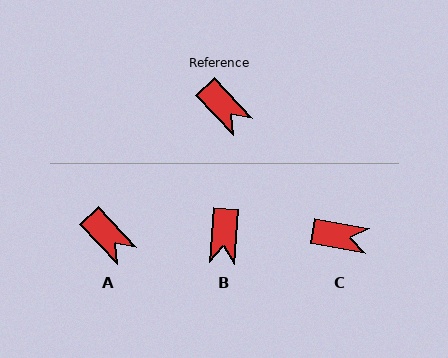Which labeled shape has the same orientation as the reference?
A.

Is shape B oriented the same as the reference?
No, it is off by about 48 degrees.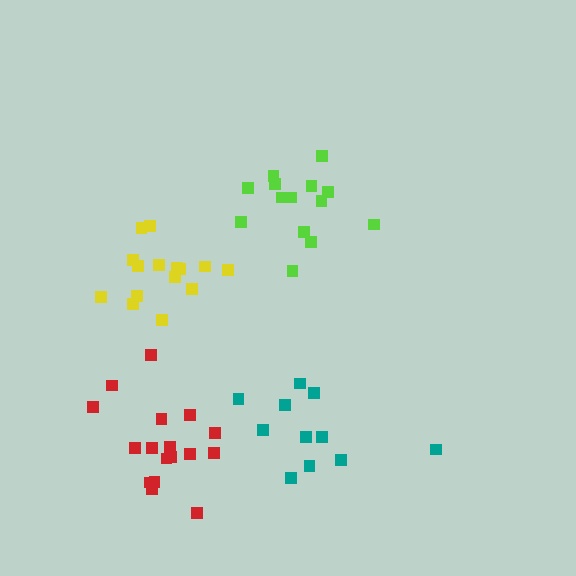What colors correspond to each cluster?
The clusters are colored: yellow, lime, red, teal.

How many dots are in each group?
Group 1: 15 dots, Group 2: 14 dots, Group 3: 17 dots, Group 4: 11 dots (57 total).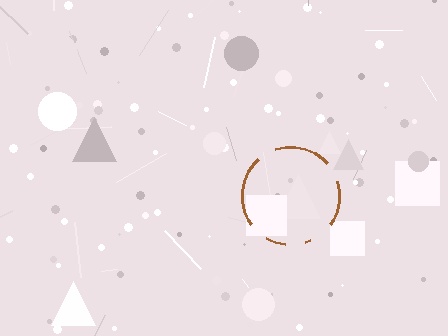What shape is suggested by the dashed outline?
The dashed outline suggests a circle.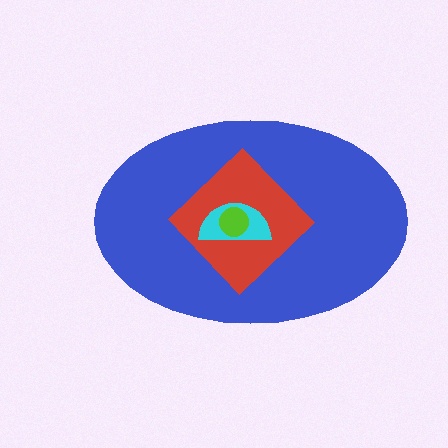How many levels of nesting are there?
4.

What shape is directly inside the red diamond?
The cyan semicircle.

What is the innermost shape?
The lime circle.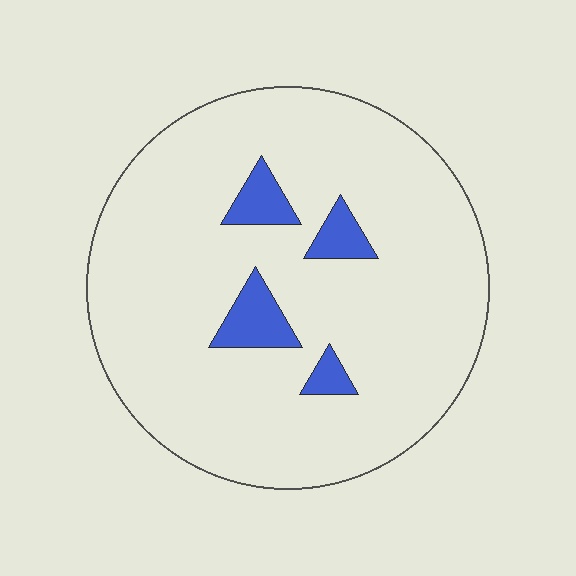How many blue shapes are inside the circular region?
4.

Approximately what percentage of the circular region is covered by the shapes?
Approximately 10%.